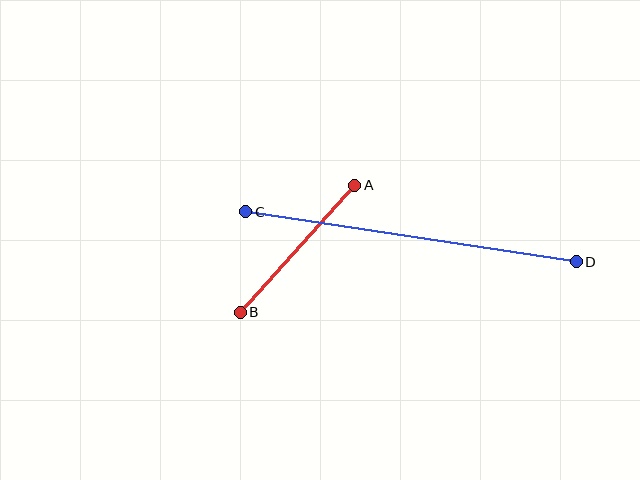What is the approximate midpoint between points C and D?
The midpoint is at approximately (411, 237) pixels.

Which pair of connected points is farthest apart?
Points C and D are farthest apart.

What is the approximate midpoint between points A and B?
The midpoint is at approximately (297, 249) pixels.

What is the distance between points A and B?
The distance is approximately 171 pixels.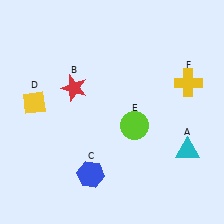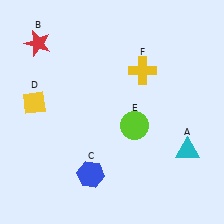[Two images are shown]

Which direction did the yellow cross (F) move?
The yellow cross (F) moved left.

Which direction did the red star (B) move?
The red star (B) moved up.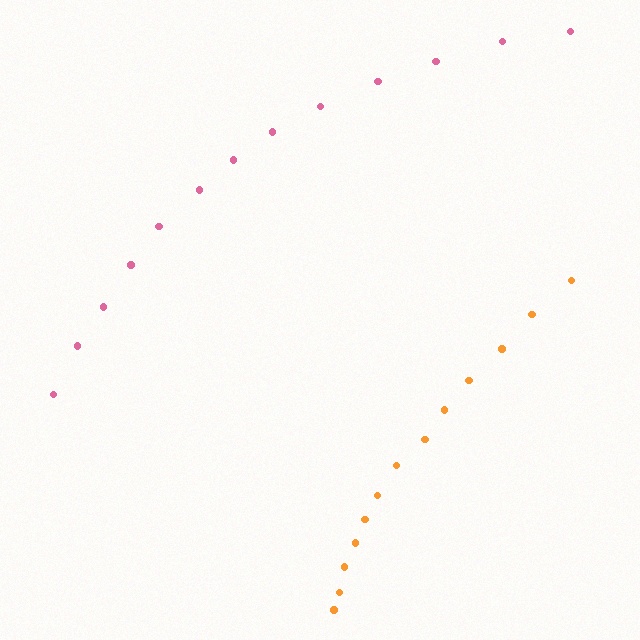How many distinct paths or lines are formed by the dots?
There are 2 distinct paths.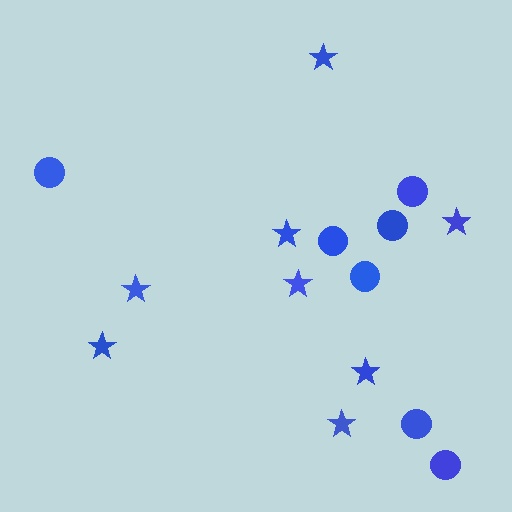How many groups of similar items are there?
There are 2 groups: one group of circles (7) and one group of stars (8).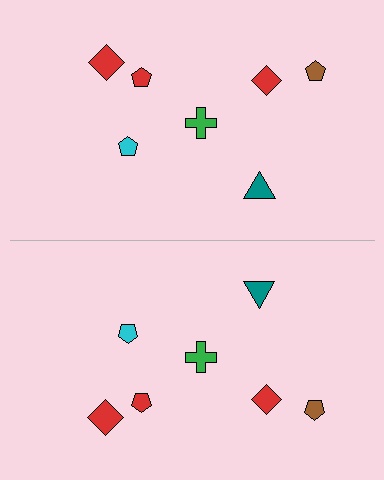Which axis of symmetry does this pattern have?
The pattern has a horizontal axis of symmetry running through the center of the image.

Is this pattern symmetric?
Yes, this pattern has bilateral (reflection) symmetry.